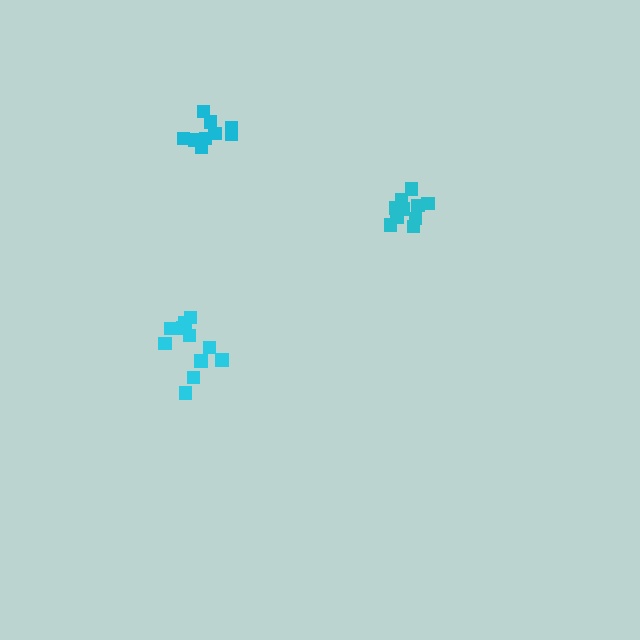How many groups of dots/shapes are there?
There are 3 groups.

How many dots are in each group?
Group 1: 11 dots, Group 2: 11 dots, Group 3: 9 dots (31 total).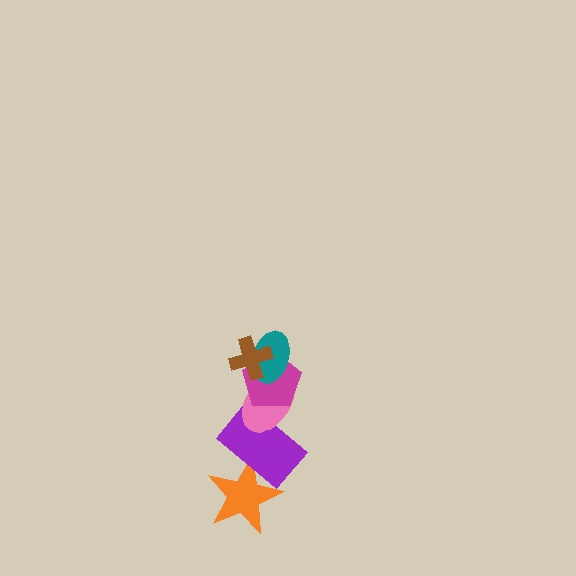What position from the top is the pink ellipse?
The pink ellipse is 4th from the top.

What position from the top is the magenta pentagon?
The magenta pentagon is 3rd from the top.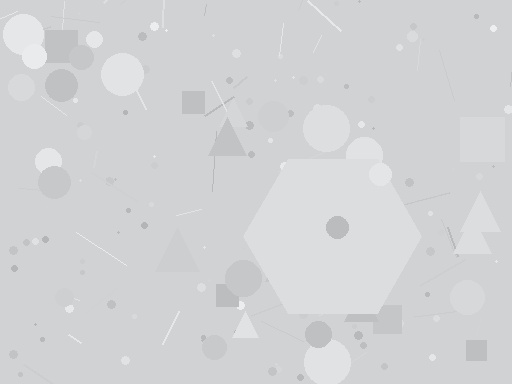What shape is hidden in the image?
A hexagon is hidden in the image.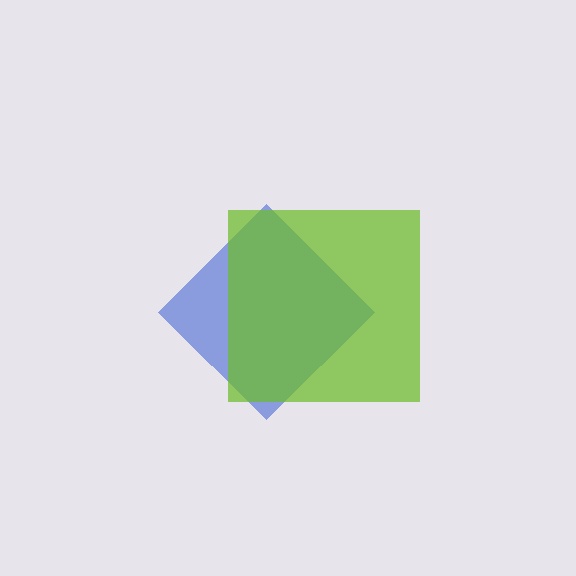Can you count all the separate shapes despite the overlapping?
Yes, there are 2 separate shapes.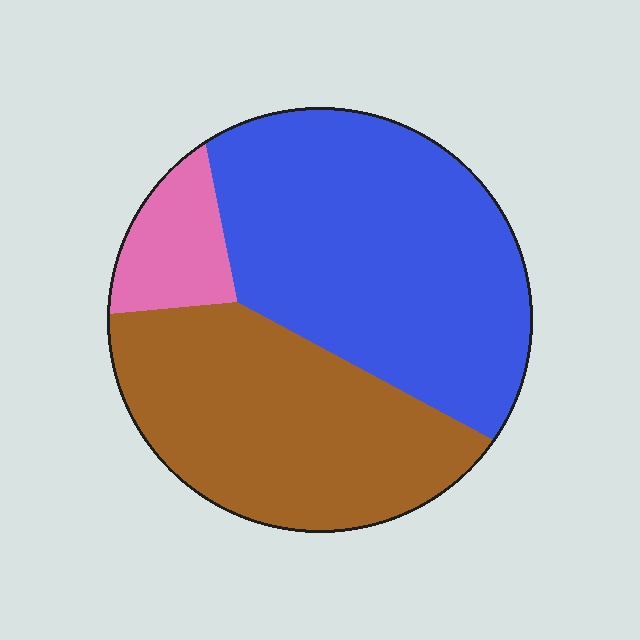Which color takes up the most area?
Blue, at roughly 50%.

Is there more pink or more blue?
Blue.